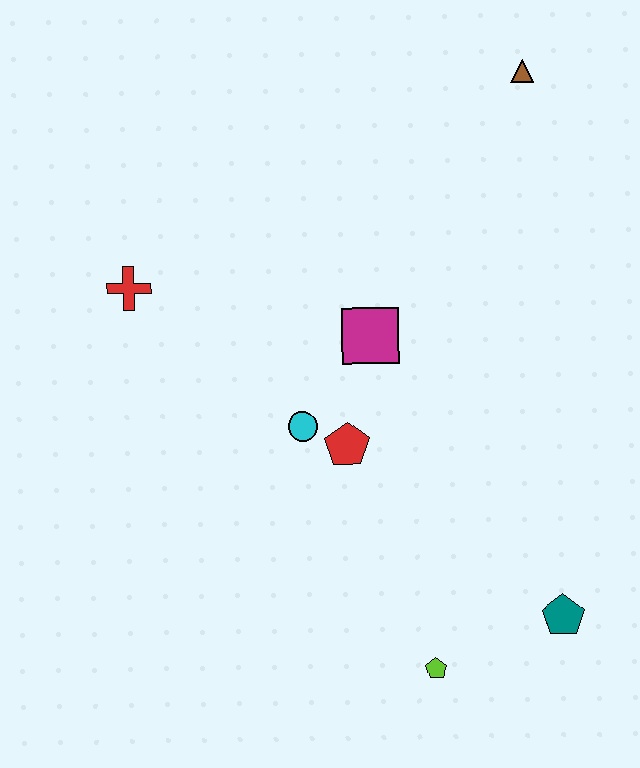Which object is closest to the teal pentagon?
The lime pentagon is closest to the teal pentagon.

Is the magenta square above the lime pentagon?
Yes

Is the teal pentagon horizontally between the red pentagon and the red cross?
No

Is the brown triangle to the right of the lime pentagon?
Yes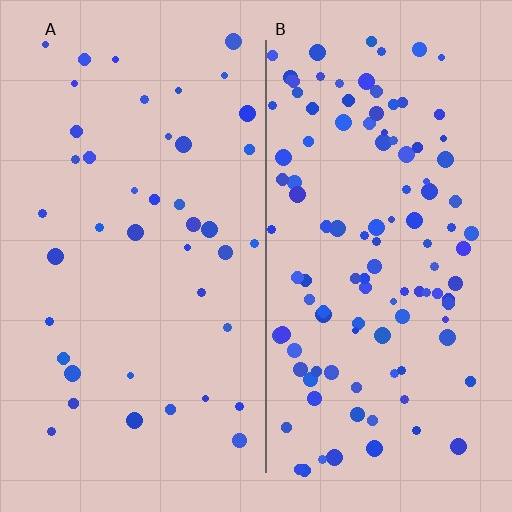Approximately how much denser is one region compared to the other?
Approximately 2.7× — region B over region A.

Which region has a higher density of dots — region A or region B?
B (the right).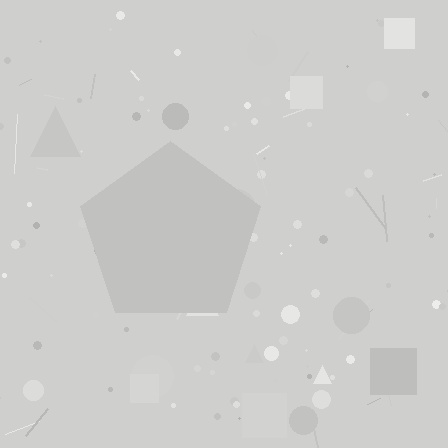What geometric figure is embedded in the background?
A pentagon is embedded in the background.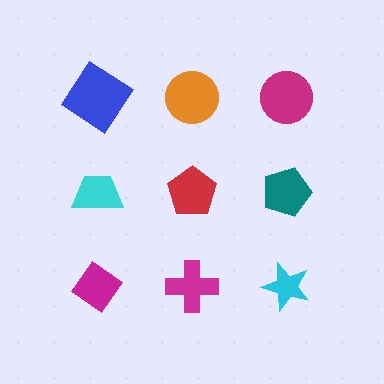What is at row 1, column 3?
A magenta circle.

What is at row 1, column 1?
A blue diamond.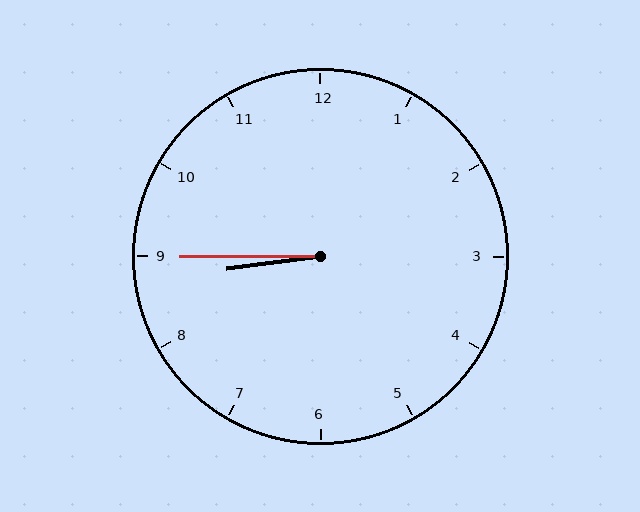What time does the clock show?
8:45.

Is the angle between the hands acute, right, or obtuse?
It is acute.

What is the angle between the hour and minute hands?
Approximately 8 degrees.